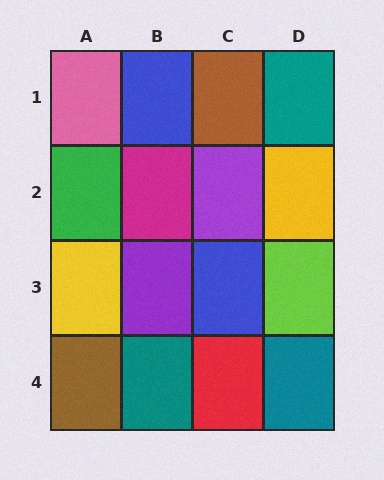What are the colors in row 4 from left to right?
Brown, teal, red, teal.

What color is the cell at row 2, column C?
Purple.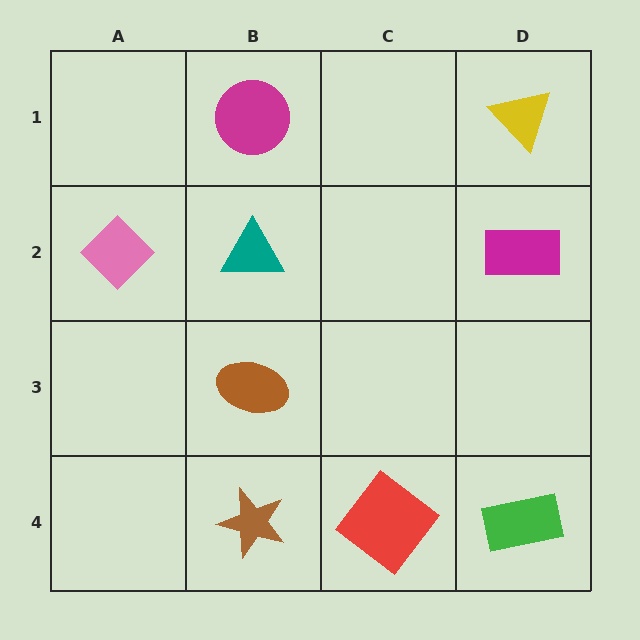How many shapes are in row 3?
1 shape.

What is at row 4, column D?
A green rectangle.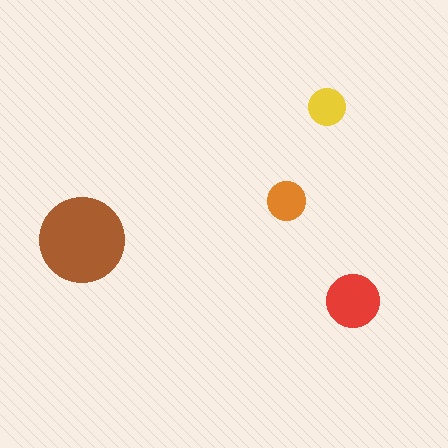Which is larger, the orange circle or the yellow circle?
The orange one.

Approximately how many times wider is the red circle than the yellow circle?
About 1.5 times wider.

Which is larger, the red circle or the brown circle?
The brown one.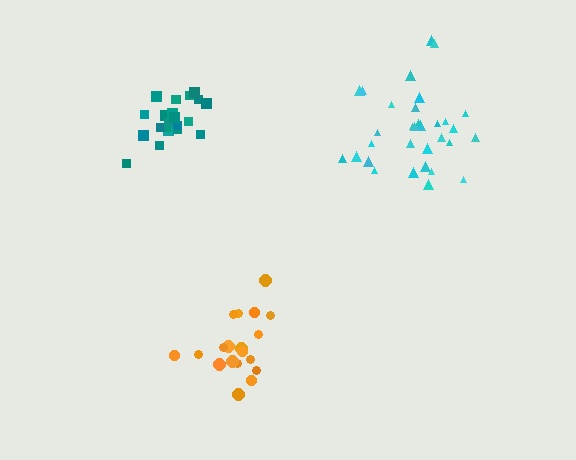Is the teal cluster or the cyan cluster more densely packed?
Teal.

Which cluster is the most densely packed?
Teal.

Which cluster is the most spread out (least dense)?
Cyan.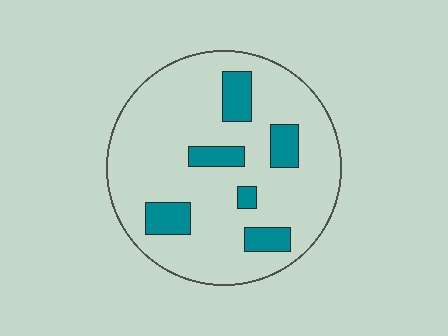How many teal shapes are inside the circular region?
6.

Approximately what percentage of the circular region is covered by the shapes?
Approximately 15%.